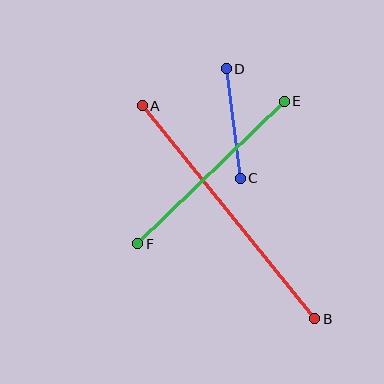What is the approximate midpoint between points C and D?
The midpoint is at approximately (233, 123) pixels.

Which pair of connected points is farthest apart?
Points A and B are farthest apart.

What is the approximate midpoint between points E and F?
The midpoint is at approximately (211, 172) pixels.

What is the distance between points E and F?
The distance is approximately 205 pixels.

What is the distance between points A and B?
The distance is approximately 274 pixels.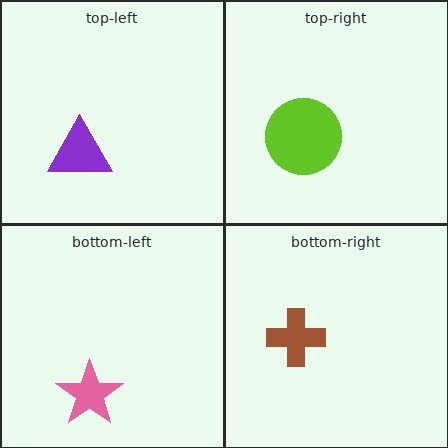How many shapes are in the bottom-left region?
1.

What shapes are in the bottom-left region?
The pink star.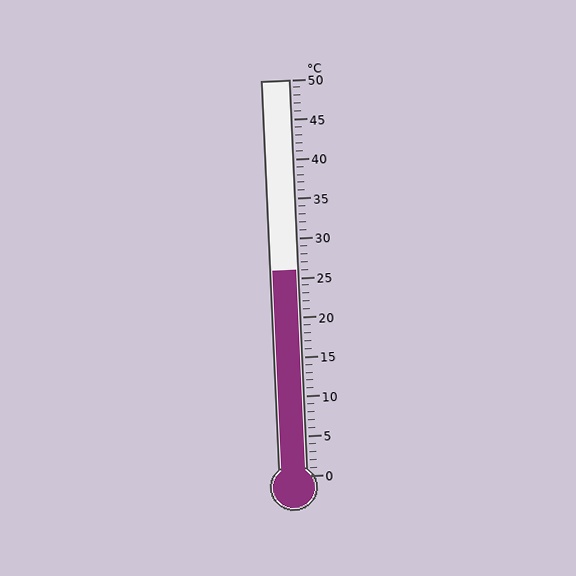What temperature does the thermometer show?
The thermometer shows approximately 26°C.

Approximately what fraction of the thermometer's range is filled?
The thermometer is filled to approximately 50% of its range.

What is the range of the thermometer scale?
The thermometer scale ranges from 0°C to 50°C.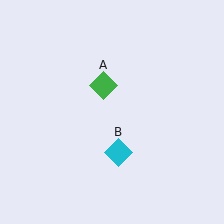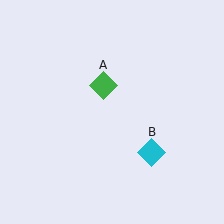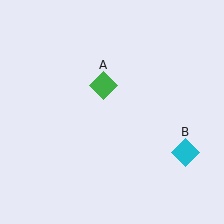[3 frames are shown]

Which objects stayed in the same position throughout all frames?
Green diamond (object A) remained stationary.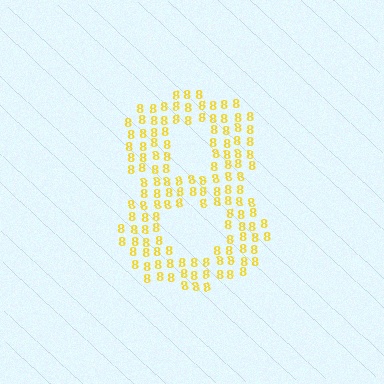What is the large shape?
The large shape is the digit 8.